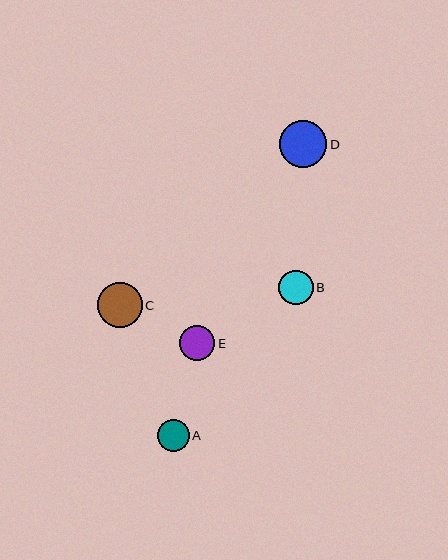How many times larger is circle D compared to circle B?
Circle D is approximately 1.4 times the size of circle B.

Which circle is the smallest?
Circle A is the smallest with a size of approximately 32 pixels.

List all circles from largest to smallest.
From largest to smallest: D, C, E, B, A.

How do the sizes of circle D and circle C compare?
Circle D and circle C are approximately the same size.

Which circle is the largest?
Circle D is the largest with a size of approximately 47 pixels.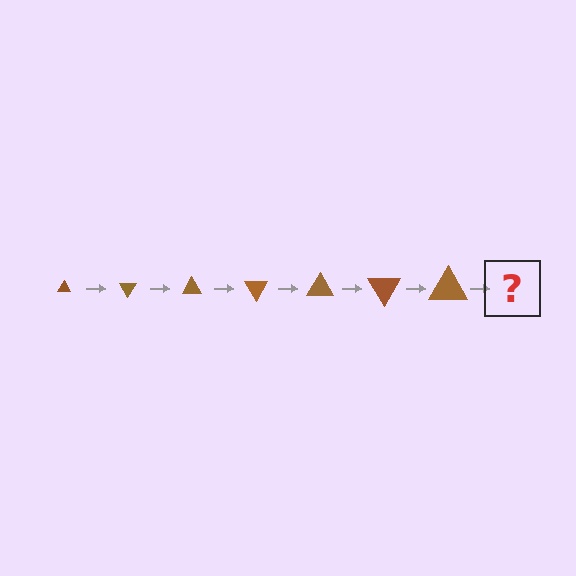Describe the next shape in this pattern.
It should be a triangle, larger than the previous one and rotated 420 degrees from the start.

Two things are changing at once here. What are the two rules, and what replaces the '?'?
The two rules are that the triangle grows larger each step and it rotates 60 degrees each step. The '?' should be a triangle, larger than the previous one and rotated 420 degrees from the start.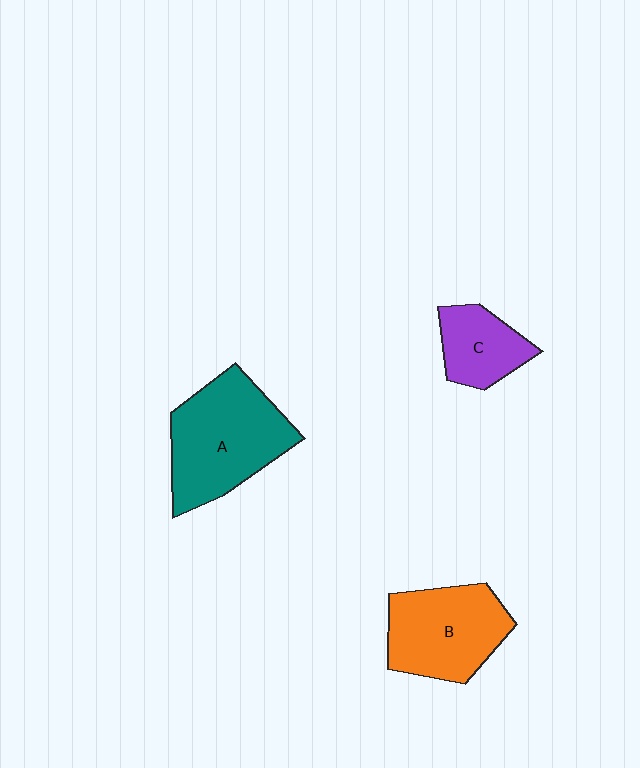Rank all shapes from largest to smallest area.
From largest to smallest: A (teal), B (orange), C (purple).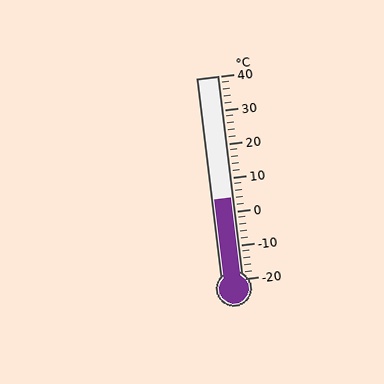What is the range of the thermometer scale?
The thermometer scale ranges from -20°C to 40°C.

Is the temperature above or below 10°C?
The temperature is below 10°C.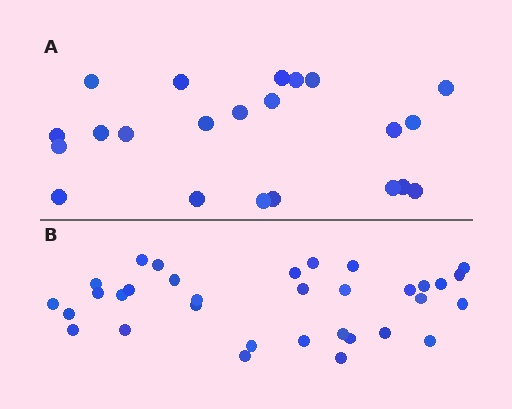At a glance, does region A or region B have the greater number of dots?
Region B (the bottom region) has more dots.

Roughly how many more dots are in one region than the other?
Region B has roughly 12 or so more dots than region A.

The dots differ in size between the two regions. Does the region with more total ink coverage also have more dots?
No. Region A has more total ink coverage because its dots are larger, but region B actually contains more individual dots. Total area can be misleading — the number of items is what matters here.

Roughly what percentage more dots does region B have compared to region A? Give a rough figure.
About 50% more.